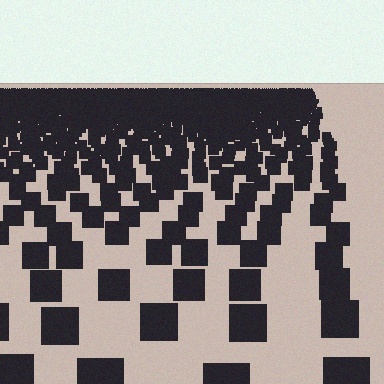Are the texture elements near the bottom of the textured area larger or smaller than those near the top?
Larger. Near the bottom, elements are closer to the viewer and appear at a bigger on-screen size.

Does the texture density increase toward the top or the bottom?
Density increases toward the top.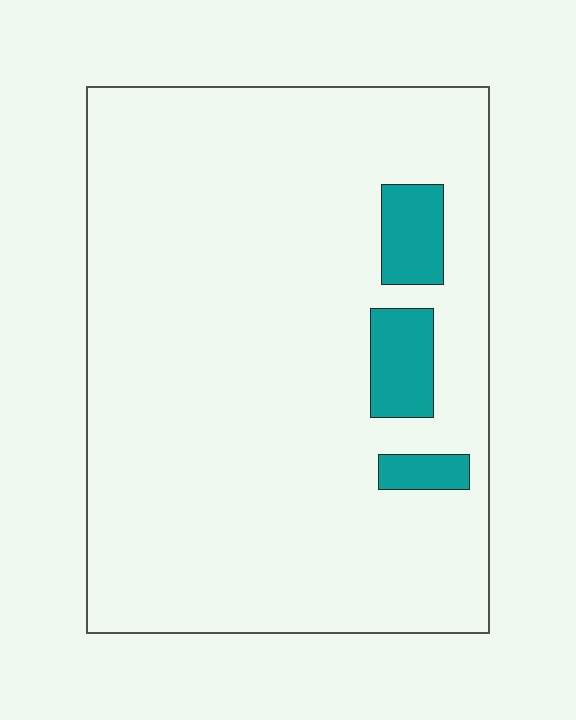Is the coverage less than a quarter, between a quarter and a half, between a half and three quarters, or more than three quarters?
Less than a quarter.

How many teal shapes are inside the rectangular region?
3.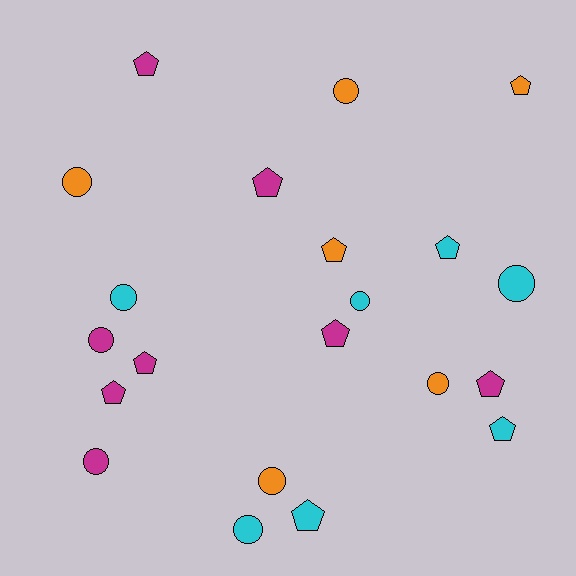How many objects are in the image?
There are 21 objects.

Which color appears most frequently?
Magenta, with 8 objects.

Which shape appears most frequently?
Pentagon, with 11 objects.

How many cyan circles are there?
There are 4 cyan circles.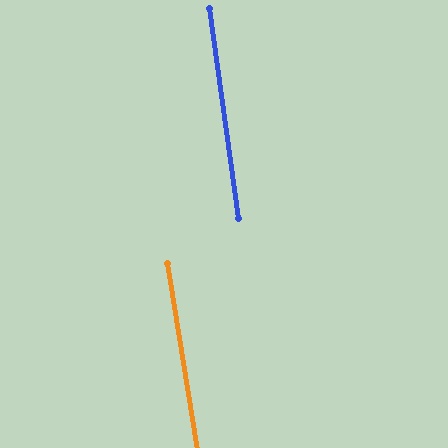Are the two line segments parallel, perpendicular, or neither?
Parallel — their directions differ by only 1.5°.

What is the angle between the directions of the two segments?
Approximately 2 degrees.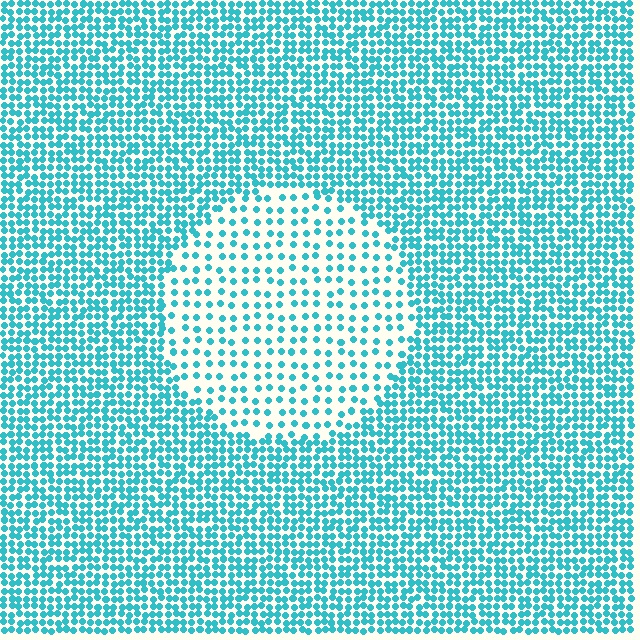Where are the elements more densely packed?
The elements are more densely packed outside the circle boundary.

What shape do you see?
I see a circle.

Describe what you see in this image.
The image contains small cyan elements arranged at two different densities. A circle-shaped region is visible where the elements are less densely packed than the surrounding area.